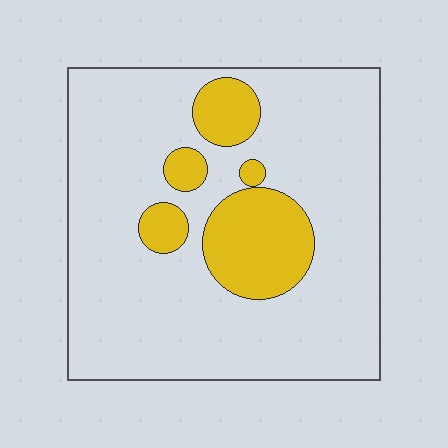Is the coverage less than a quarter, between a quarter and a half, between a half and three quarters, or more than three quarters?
Less than a quarter.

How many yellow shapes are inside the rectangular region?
5.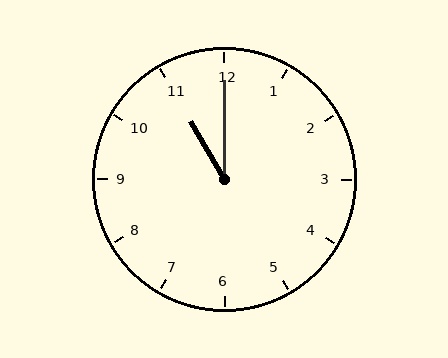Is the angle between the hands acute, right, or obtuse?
It is acute.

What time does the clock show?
11:00.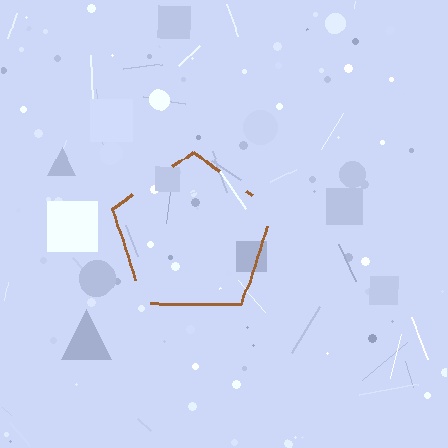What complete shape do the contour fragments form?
The contour fragments form a pentagon.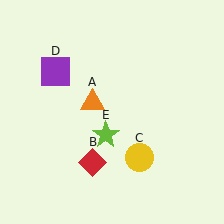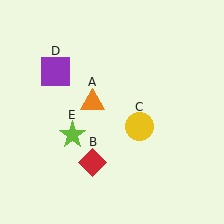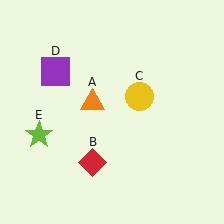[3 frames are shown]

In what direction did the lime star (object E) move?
The lime star (object E) moved left.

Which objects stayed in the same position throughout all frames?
Orange triangle (object A) and red diamond (object B) and purple square (object D) remained stationary.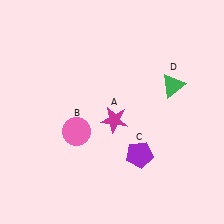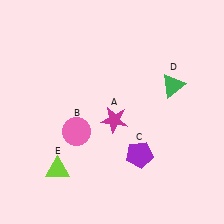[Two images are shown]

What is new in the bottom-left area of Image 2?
A lime triangle (E) was added in the bottom-left area of Image 2.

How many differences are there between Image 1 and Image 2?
There is 1 difference between the two images.